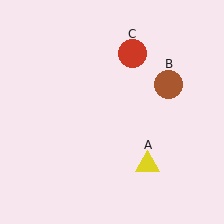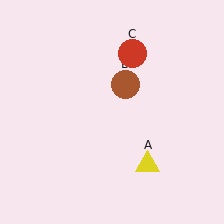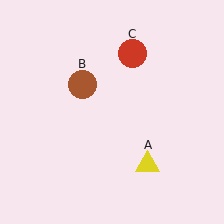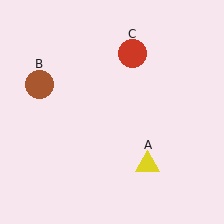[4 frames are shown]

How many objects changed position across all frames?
1 object changed position: brown circle (object B).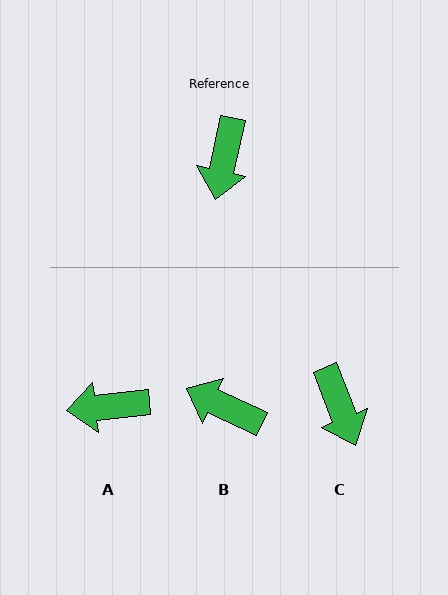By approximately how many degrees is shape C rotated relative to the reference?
Approximately 34 degrees counter-clockwise.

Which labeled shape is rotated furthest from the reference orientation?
B, about 103 degrees away.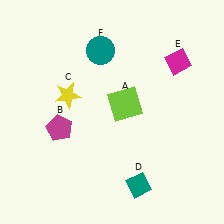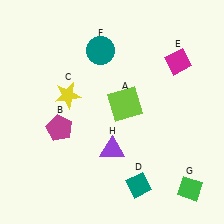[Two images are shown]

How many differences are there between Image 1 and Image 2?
There are 2 differences between the two images.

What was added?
A green diamond (G), a purple triangle (H) were added in Image 2.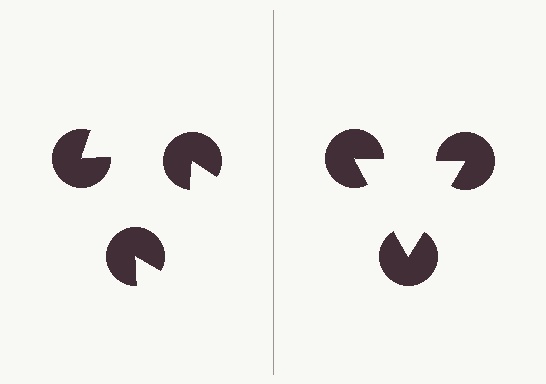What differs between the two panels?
The pac-man discs are positioned identically on both sides; only the wedge orientations differ. On the right they align to a triangle; on the left they are misaligned.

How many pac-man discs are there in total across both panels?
6 — 3 on each side.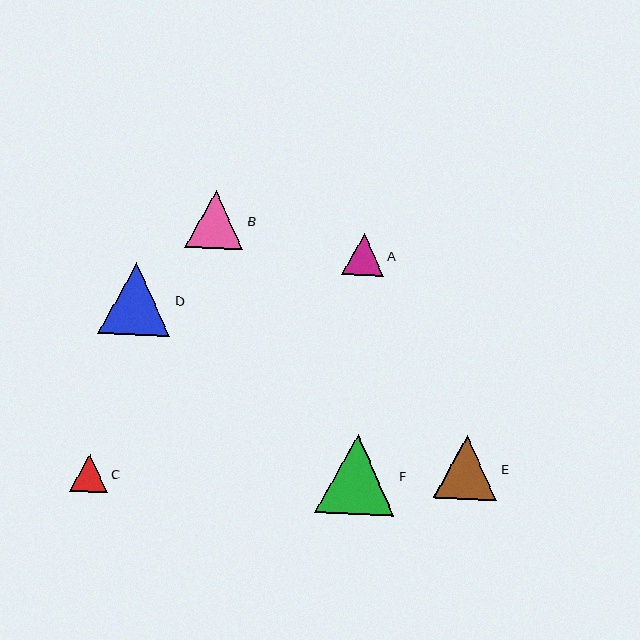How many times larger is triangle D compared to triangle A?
Triangle D is approximately 1.7 times the size of triangle A.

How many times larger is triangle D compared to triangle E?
Triangle D is approximately 1.1 times the size of triangle E.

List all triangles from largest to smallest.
From largest to smallest: F, D, E, B, A, C.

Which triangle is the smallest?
Triangle C is the smallest with a size of approximately 38 pixels.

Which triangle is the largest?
Triangle F is the largest with a size of approximately 79 pixels.